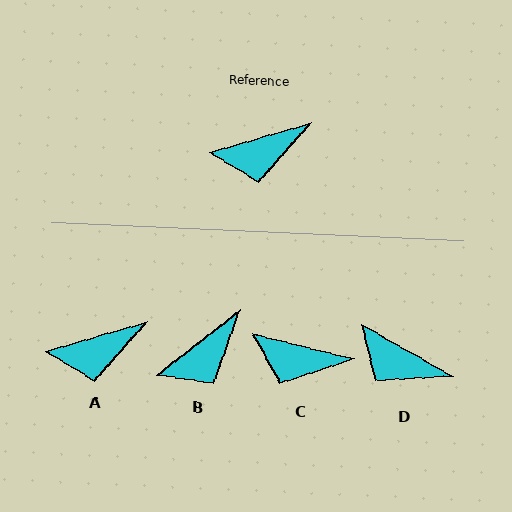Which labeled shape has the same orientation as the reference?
A.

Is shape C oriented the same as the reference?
No, it is off by about 30 degrees.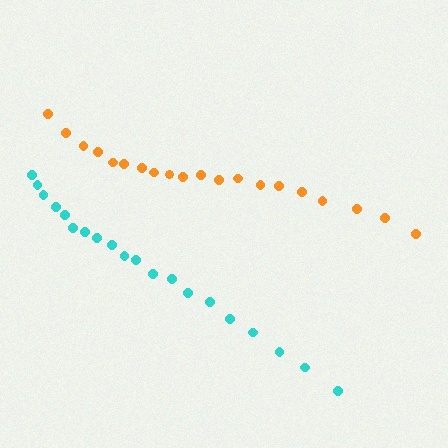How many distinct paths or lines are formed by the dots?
There are 2 distinct paths.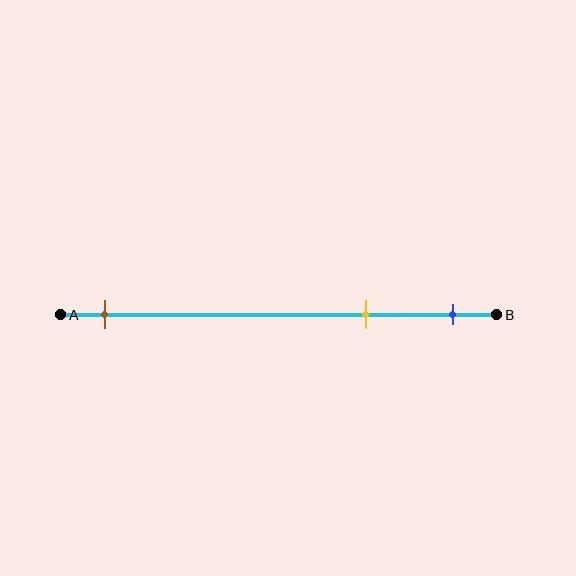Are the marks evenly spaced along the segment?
No, the marks are not evenly spaced.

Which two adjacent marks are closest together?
The yellow and blue marks are the closest adjacent pair.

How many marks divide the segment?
There are 3 marks dividing the segment.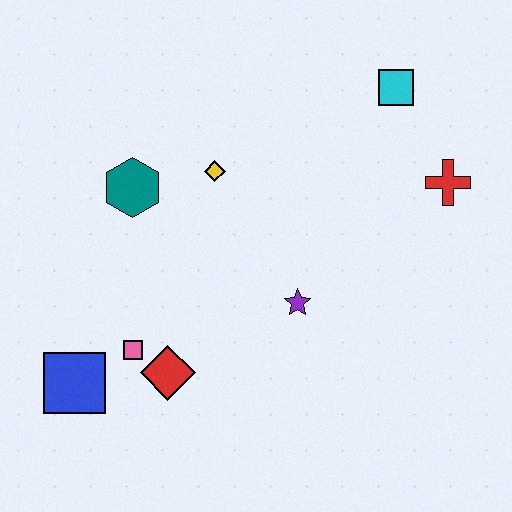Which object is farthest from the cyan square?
The blue square is farthest from the cyan square.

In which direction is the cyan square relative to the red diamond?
The cyan square is above the red diamond.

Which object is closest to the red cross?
The cyan square is closest to the red cross.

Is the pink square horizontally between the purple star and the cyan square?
No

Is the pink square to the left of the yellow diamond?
Yes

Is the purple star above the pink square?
Yes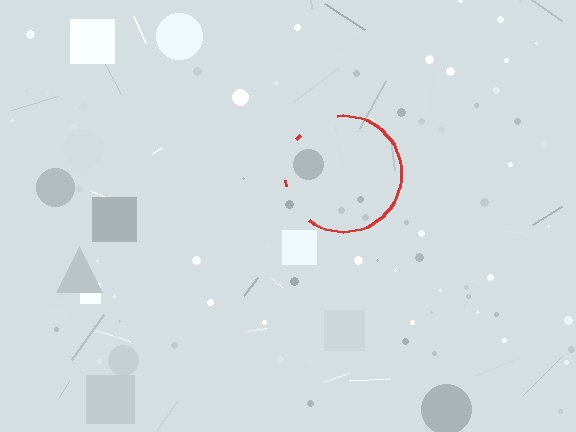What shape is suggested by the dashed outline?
The dashed outline suggests a circle.